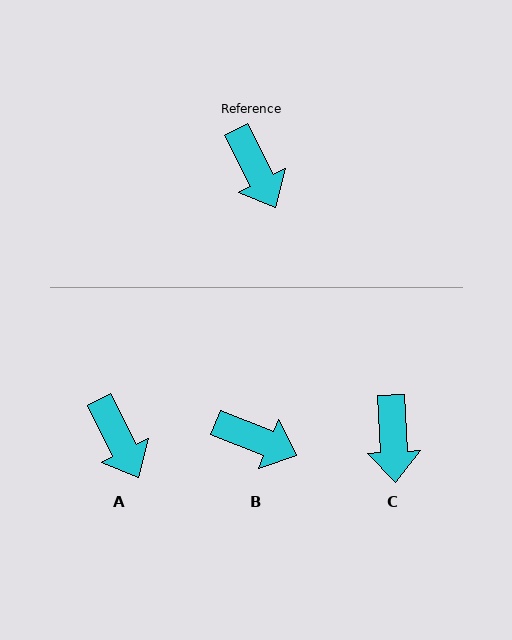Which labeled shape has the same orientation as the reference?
A.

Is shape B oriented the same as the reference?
No, it is off by about 41 degrees.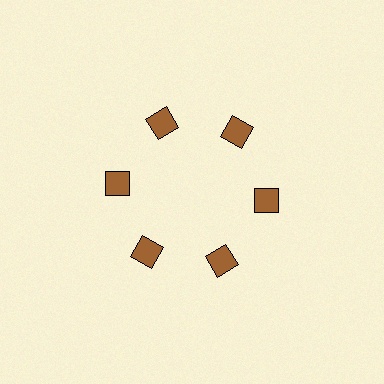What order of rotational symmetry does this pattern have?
This pattern has 6-fold rotational symmetry.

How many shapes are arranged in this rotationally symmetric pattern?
There are 6 shapes, arranged in 6 groups of 1.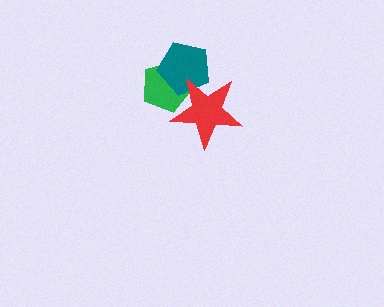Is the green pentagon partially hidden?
Yes, it is partially covered by another shape.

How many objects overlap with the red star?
2 objects overlap with the red star.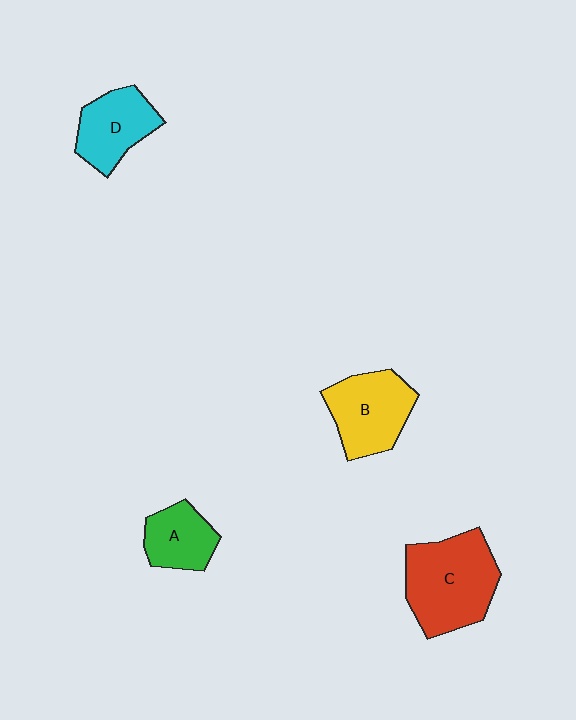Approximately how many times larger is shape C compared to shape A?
Approximately 1.9 times.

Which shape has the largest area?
Shape C (red).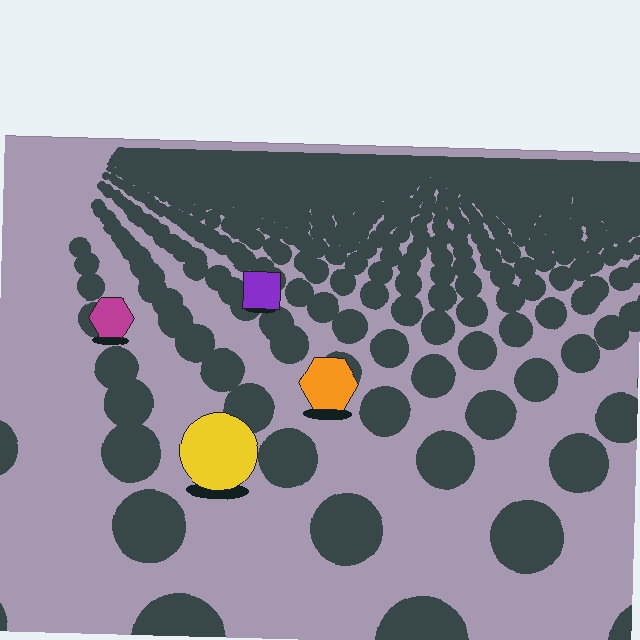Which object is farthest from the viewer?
The purple square is farthest from the viewer. It appears smaller and the ground texture around it is denser.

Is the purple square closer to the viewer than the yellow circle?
No. The yellow circle is closer — you can tell from the texture gradient: the ground texture is coarser near it.